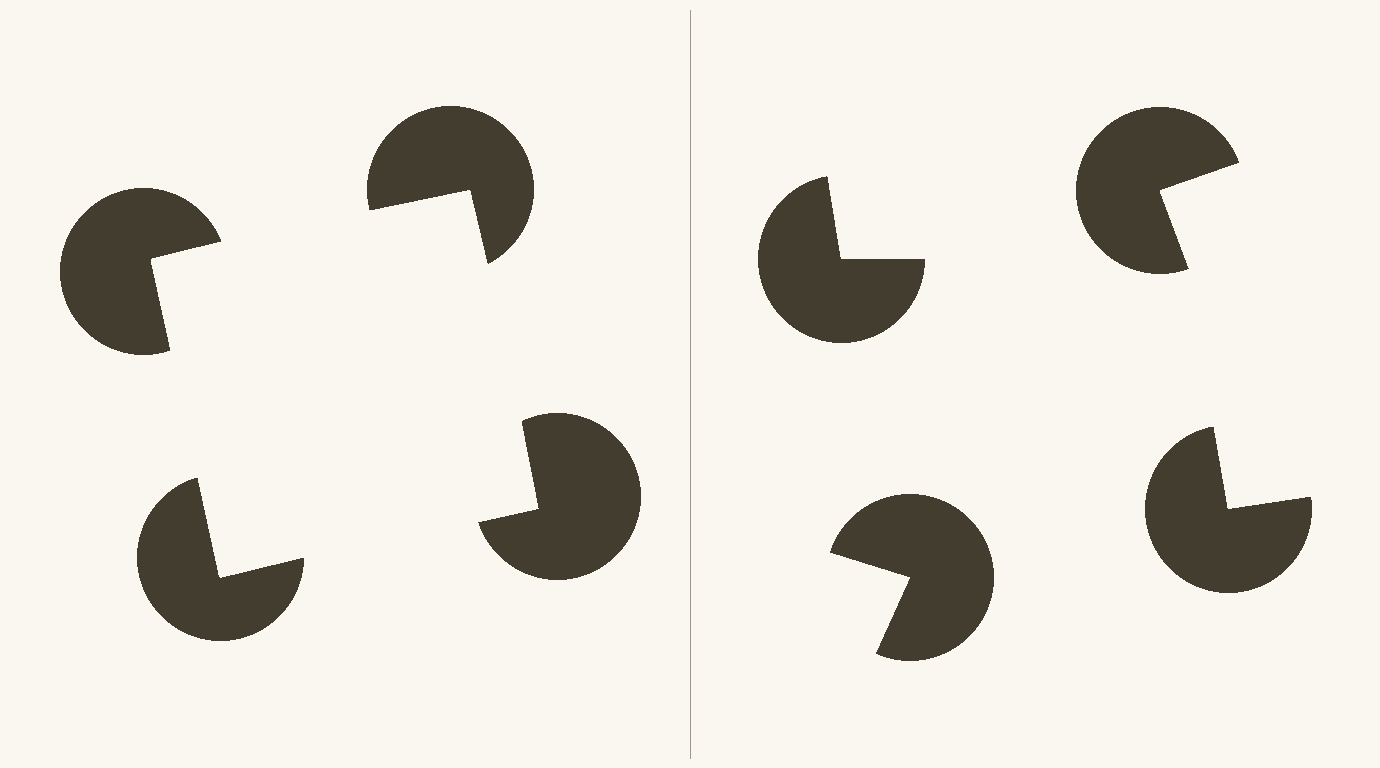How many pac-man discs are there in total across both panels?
8 — 4 on each side.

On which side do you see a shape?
An illusory square appears on the left side. On the right side the wedge cuts are rotated, so no coherent shape forms.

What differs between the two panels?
The pac-man discs are positioned identically on both sides; only the wedge orientations differ. On the left they align to a square; on the right they are misaligned.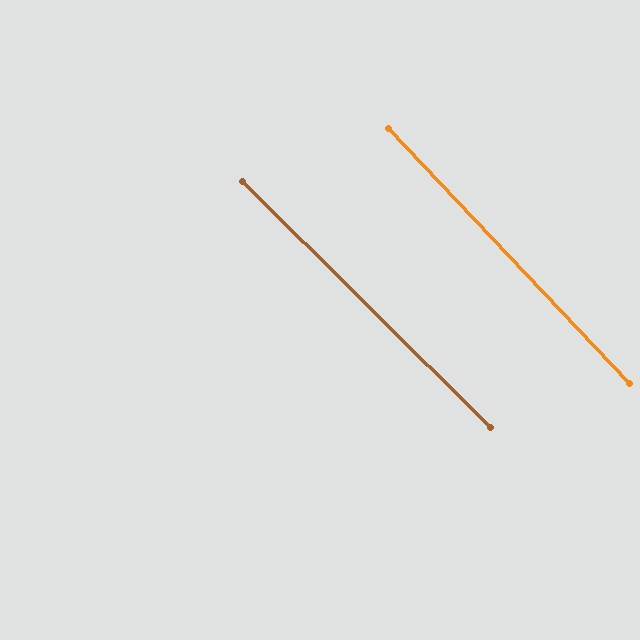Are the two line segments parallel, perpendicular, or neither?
Parallel — their directions differ by only 1.8°.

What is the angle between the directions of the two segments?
Approximately 2 degrees.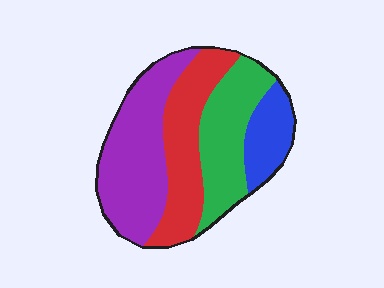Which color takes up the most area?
Purple, at roughly 35%.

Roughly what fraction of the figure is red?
Red takes up about one quarter (1/4) of the figure.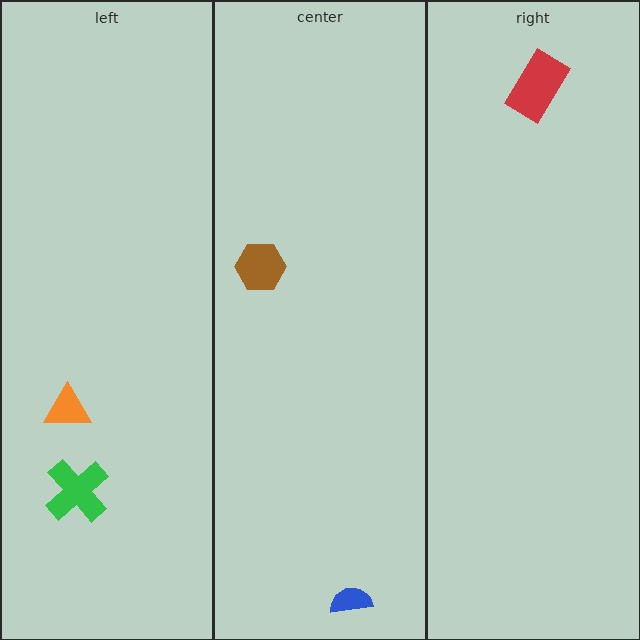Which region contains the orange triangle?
The left region.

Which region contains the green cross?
The left region.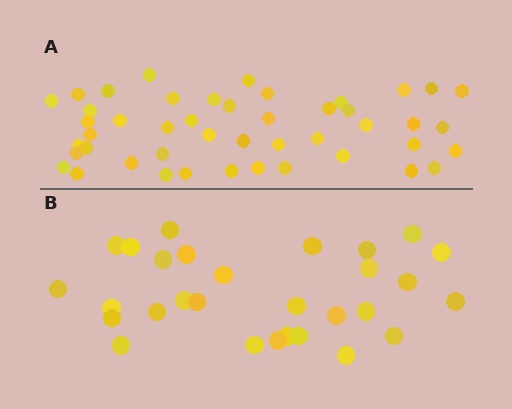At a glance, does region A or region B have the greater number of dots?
Region A (the top region) has more dots.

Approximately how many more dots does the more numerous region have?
Region A has approximately 15 more dots than region B.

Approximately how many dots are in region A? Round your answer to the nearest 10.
About 50 dots. (The exact count is 46, which rounds to 50.)